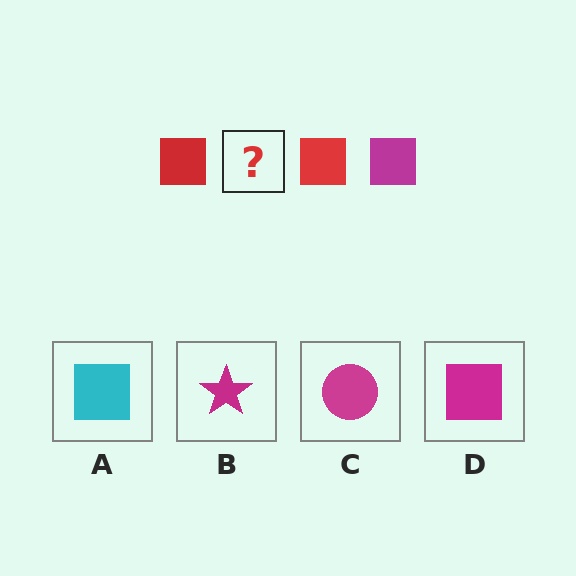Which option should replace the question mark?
Option D.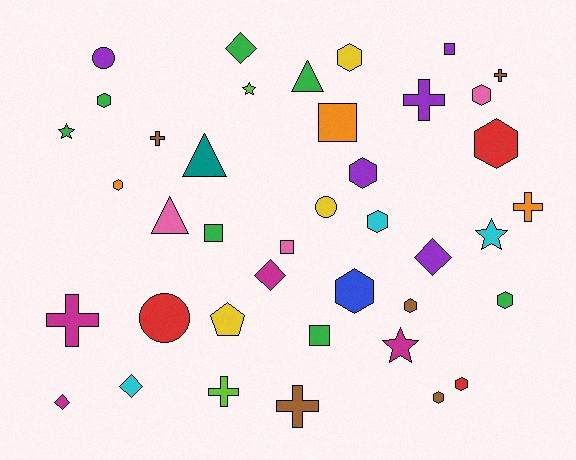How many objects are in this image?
There are 40 objects.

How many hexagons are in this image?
There are 12 hexagons.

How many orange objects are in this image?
There are 3 orange objects.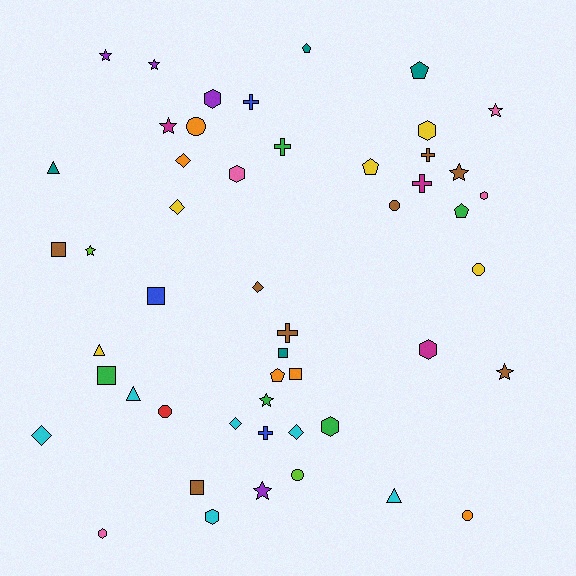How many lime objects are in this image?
There are 2 lime objects.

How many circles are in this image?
There are 6 circles.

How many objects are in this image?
There are 50 objects.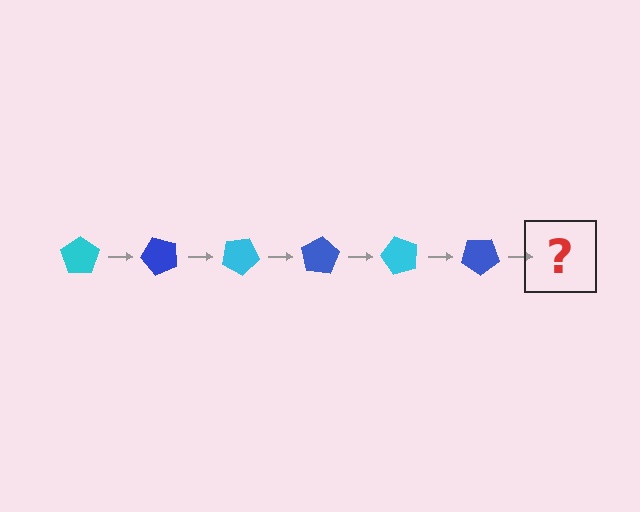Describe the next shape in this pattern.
It should be a cyan pentagon, rotated 300 degrees from the start.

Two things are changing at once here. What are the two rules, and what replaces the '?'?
The two rules are that it rotates 50 degrees each step and the color cycles through cyan and blue. The '?' should be a cyan pentagon, rotated 300 degrees from the start.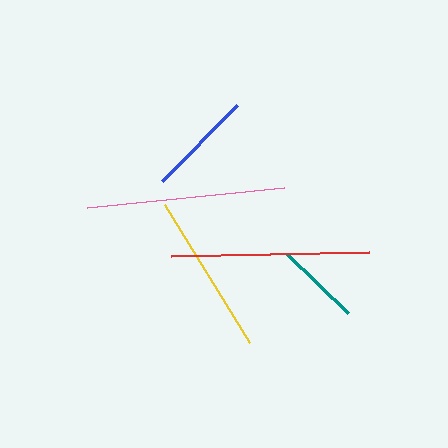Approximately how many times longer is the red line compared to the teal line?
The red line is approximately 2.3 times the length of the teal line.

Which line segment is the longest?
The red line is the longest at approximately 198 pixels.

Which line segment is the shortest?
The teal line is the shortest at approximately 85 pixels.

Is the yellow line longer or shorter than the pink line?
The pink line is longer than the yellow line.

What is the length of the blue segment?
The blue segment is approximately 107 pixels long.